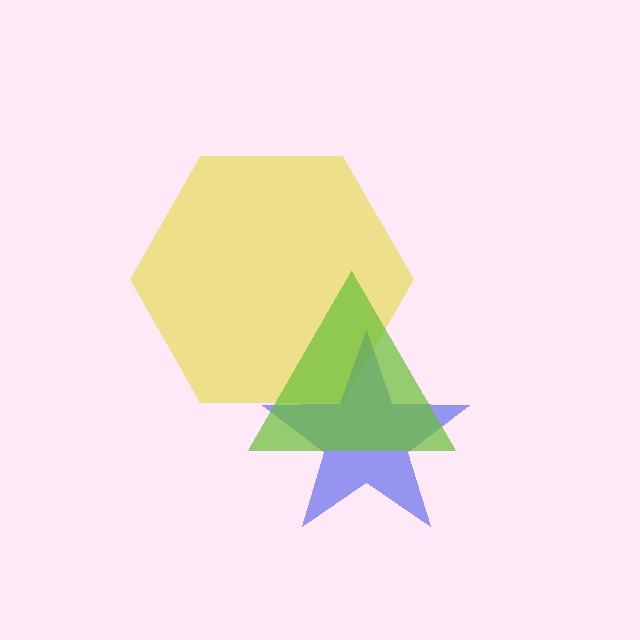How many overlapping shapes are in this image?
There are 3 overlapping shapes in the image.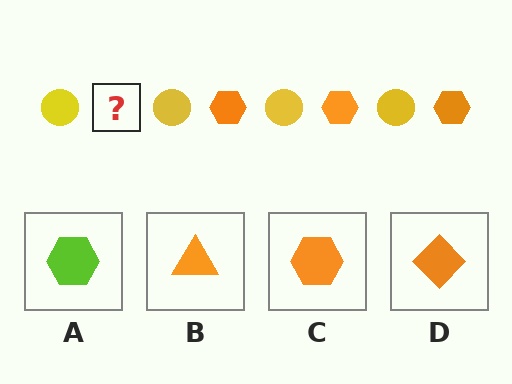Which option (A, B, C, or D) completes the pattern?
C.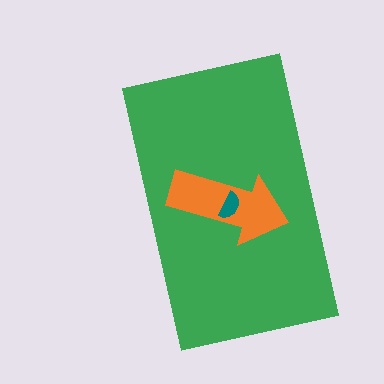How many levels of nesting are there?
3.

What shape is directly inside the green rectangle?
The orange arrow.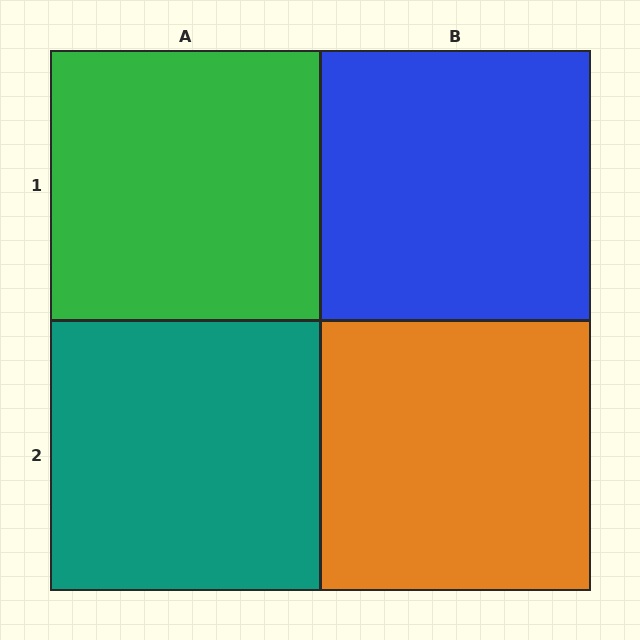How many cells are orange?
1 cell is orange.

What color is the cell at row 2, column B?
Orange.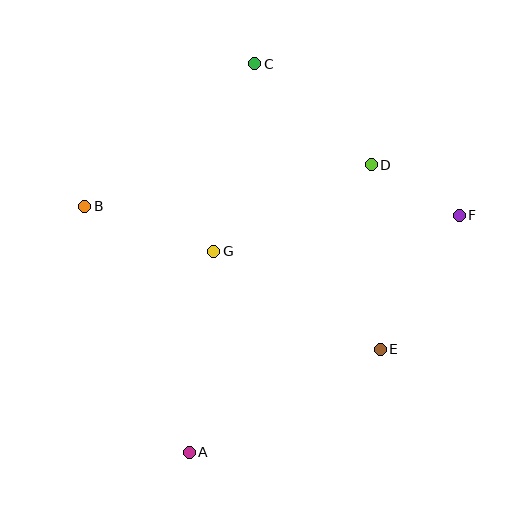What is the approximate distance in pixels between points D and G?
The distance between D and G is approximately 180 pixels.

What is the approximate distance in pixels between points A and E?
The distance between A and E is approximately 217 pixels.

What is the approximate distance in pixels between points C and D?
The distance between C and D is approximately 154 pixels.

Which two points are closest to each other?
Points D and F are closest to each other.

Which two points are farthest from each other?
Points A and C are farthest from each other.